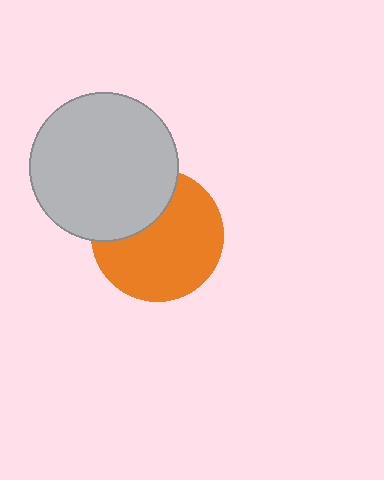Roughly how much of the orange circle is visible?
Most of it is visible (roughly 70%).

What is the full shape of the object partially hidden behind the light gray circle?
The partially hidden object is an orange circle.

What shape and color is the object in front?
The object in front is a light gray circle.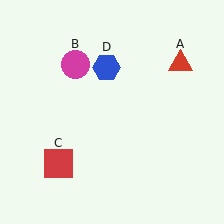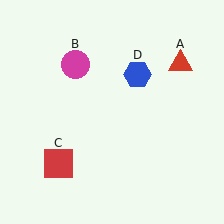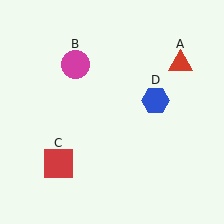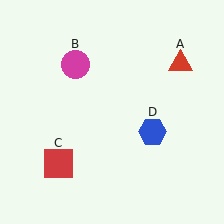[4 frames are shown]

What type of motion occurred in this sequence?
The blue hexagon (object D) rotated clockwise around the center of the scene.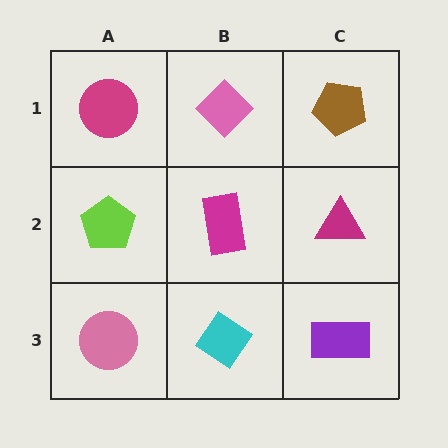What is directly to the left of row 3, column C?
A cyan diamond.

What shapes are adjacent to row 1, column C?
A magenta triangle (row 2, column C), a pink diamond (row 1, column B).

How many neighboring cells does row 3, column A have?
2.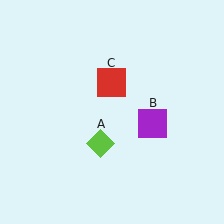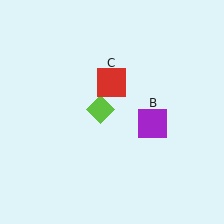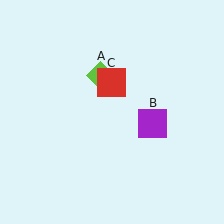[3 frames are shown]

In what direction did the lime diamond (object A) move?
The lime diamond (object A) moved up.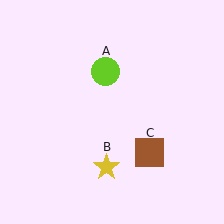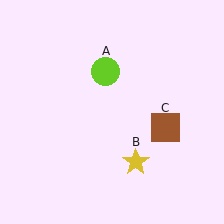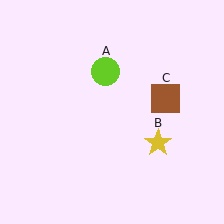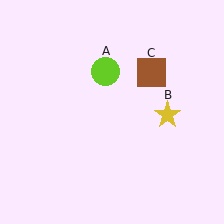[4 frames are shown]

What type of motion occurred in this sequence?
The yellow star (object B), brown square (object C) rotated counterclockwise around the center of the scene.